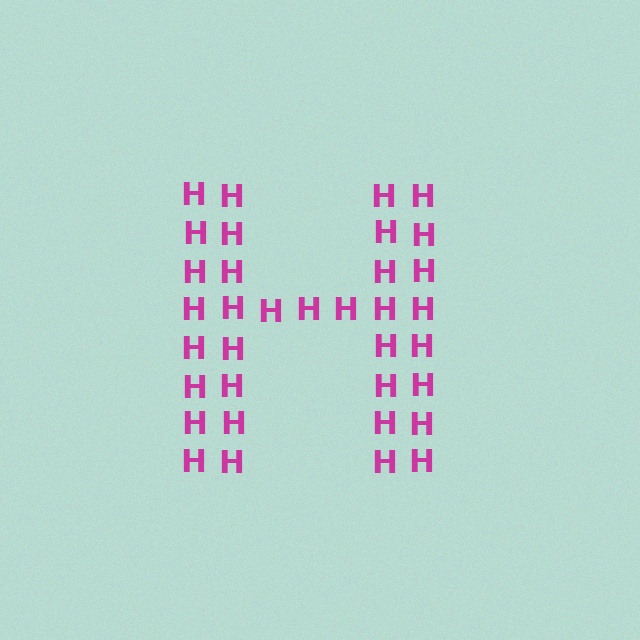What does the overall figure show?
The overall figure shows the letter H.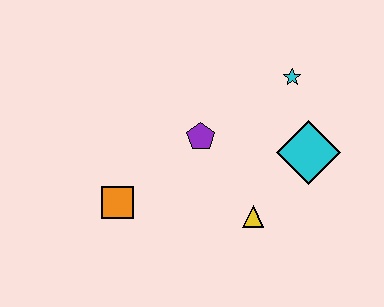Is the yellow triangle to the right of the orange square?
Yes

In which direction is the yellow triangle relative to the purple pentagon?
The yellow triangle is below the purple pentagon.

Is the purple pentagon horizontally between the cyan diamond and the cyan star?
No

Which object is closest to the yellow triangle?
The cyan diamond is closest to the yellow triangle.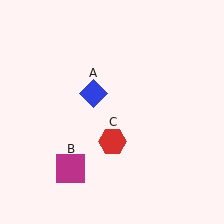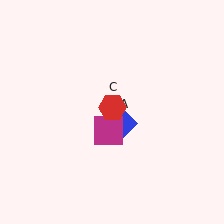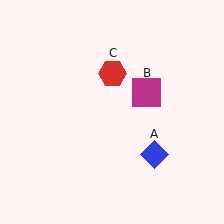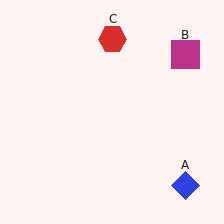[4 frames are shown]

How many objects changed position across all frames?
3 objects changed position: blue diamond (object A), magenta square (object B), red hexagon (object C).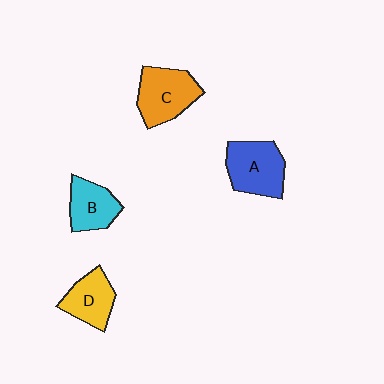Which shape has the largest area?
Shape A (blue).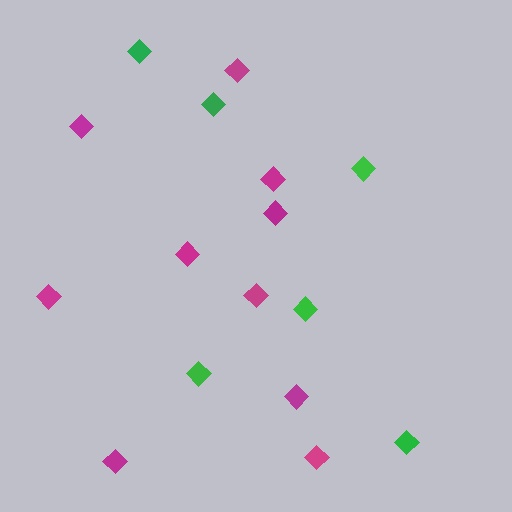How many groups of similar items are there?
There are 2 groups: one group of green diamonds (6) and one group of magenta diamonds (10).